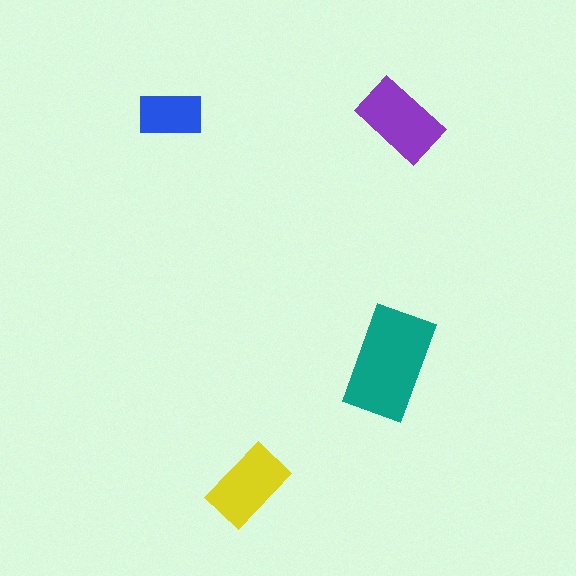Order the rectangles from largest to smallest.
the teal one, the purple one, the yellow one, the blue one.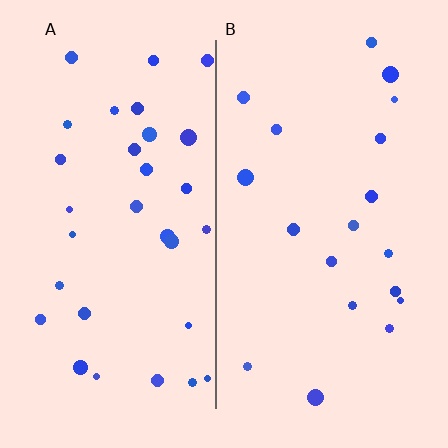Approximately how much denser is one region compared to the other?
Approximately 1.7× — region A over region B.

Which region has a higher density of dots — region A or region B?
A (the left).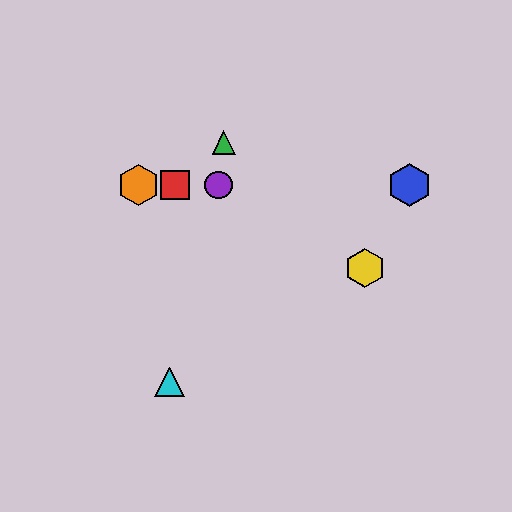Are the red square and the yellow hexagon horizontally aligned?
No, the red square is at y≈185 and the yellow hexagon is at y≈268.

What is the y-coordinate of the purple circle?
The purple circle is at y≈185.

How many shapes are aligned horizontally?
4 shapes (the red square, the blue hexagon, the purple circle, the orange hexagon) are aligned horizontally.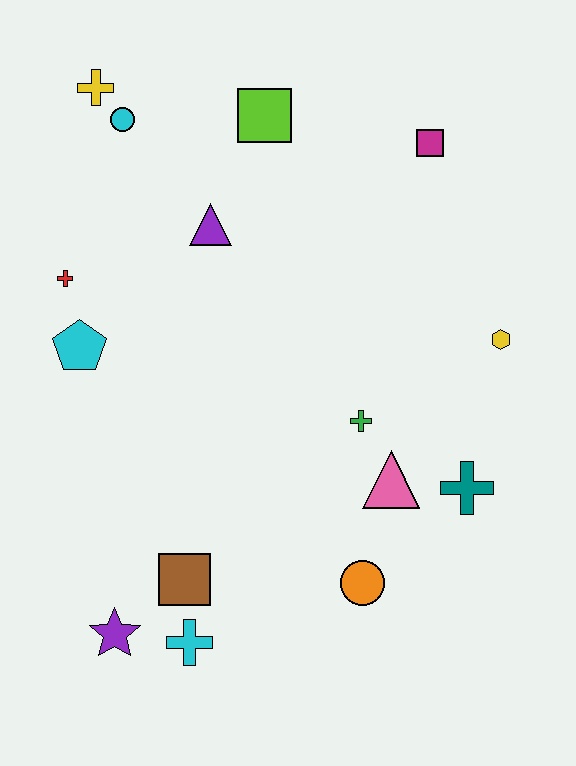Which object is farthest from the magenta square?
The purple star is farthest from the magenta square.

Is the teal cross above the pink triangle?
No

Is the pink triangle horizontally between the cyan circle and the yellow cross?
No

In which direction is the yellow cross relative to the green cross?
The yellow cross is above the green cross.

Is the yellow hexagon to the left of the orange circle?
No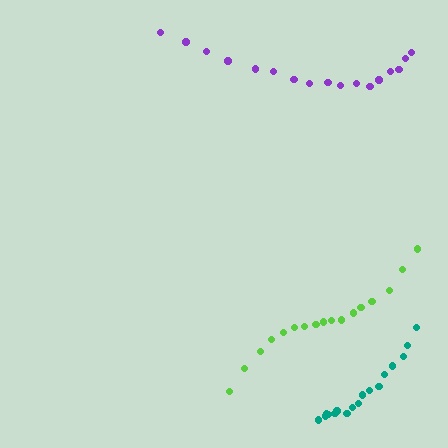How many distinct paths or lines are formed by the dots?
There are 3 distinct paths.